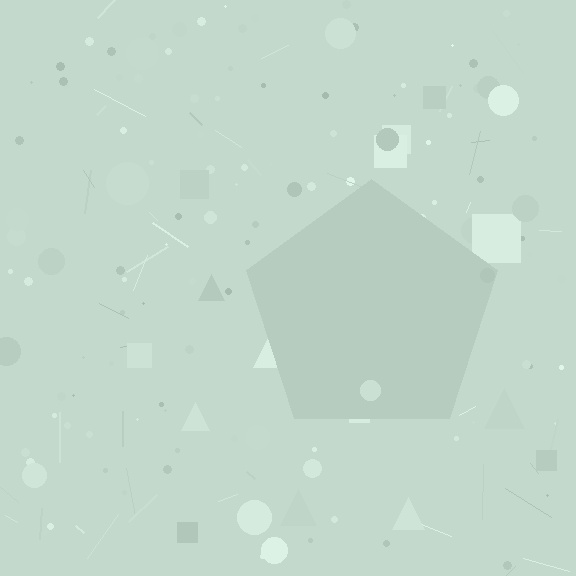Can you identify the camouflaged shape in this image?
The camouflaged shape is a pentagon.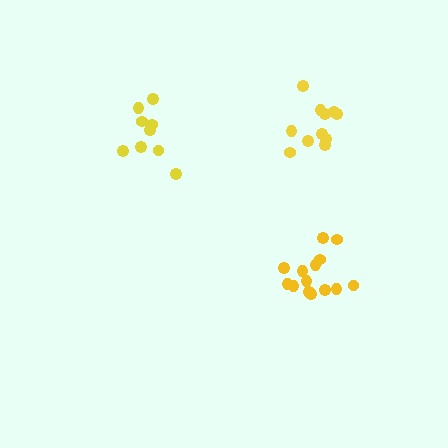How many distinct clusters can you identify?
There are 3 distinct clusters.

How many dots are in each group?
Group 1: 9 dots, Group 2: 14 dots, Group 3: 11 dots (34 total).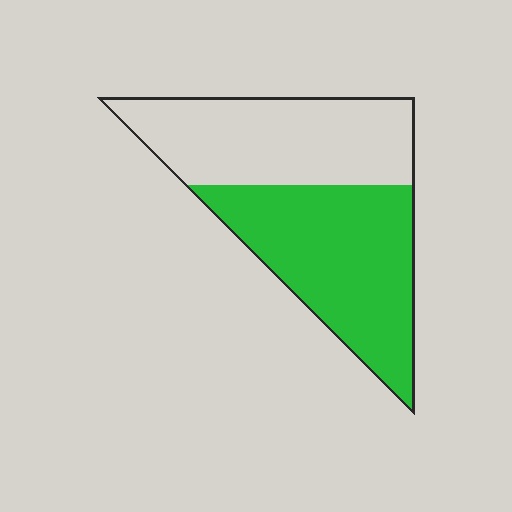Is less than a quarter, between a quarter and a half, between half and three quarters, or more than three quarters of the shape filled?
Between half and three quarters.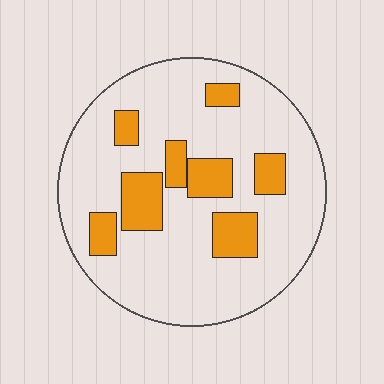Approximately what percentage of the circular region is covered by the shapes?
Approximately 20%.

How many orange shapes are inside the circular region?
8.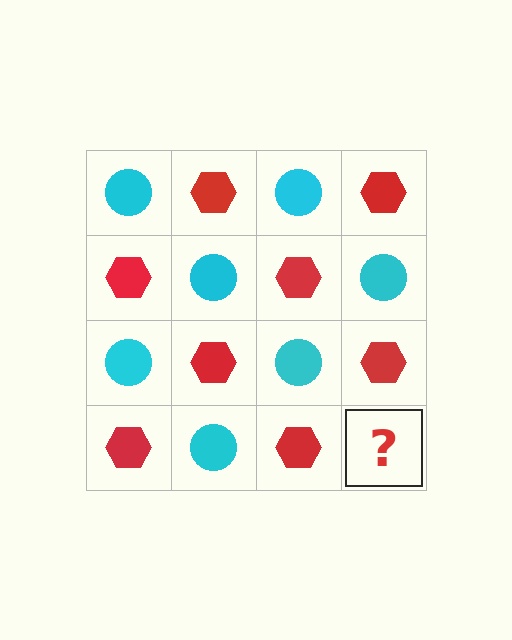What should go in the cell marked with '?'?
The missing cell should contain a cyan circle.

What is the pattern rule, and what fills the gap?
The rule is that it alternates cyan circle and red hexagon in a checkerboard pattern. The gap should be filled with a cyan circle.